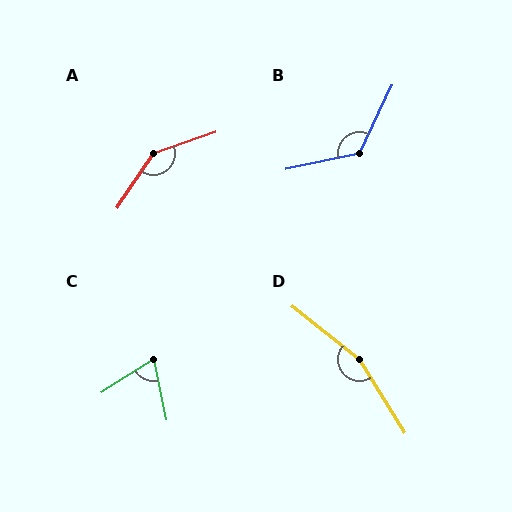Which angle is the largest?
D, at approximately 160 degrees.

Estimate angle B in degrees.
Approximately 127 degrees.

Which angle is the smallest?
C, at approximately 69 degrees.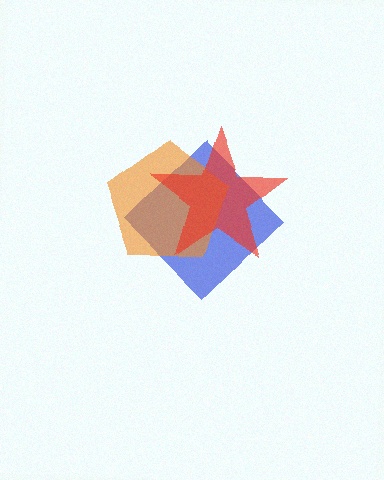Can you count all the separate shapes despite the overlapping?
Yes, there are 3 separate shapes.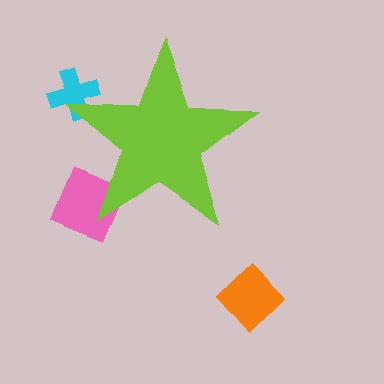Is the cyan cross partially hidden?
Yes, the cyan cross is partially hidden behind the lime star.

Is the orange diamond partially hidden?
No, the orange diamond is fully visible.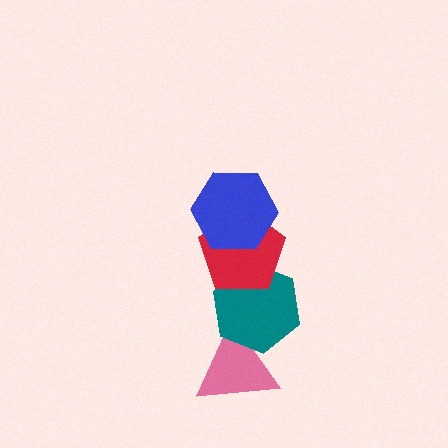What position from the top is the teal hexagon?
The teal hexagon is 3rd from the top.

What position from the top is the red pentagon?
The red pentagon is 2nd from the top.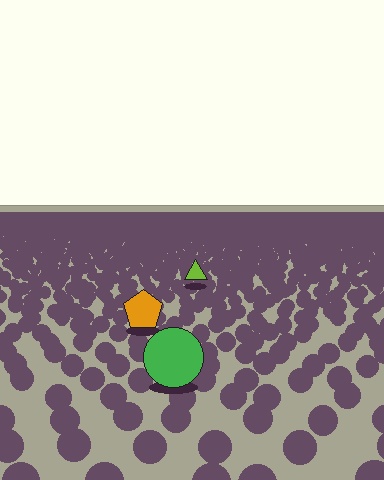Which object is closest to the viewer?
The green circle is closest. The texture marks near it are larger and more spread out.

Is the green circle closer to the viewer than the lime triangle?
Yes. The green circle is closer — you can tell from the texture gradient: the ground texture is coarser near it.